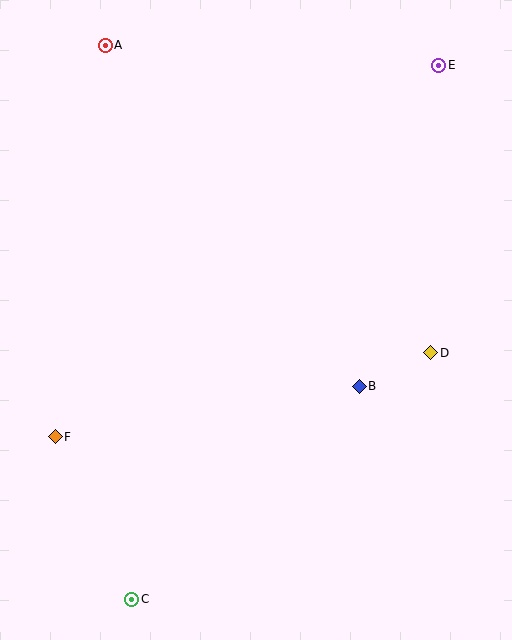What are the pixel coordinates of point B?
Point B is at (359, 386).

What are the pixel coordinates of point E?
Point E is at (439, 65).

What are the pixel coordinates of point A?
Point A is at (105, 45).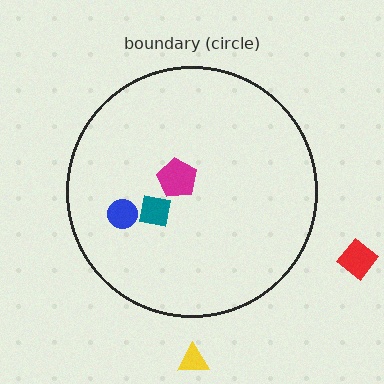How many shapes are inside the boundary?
3 inside, 2 outside.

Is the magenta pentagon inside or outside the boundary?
Inside.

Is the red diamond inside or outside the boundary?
Outside.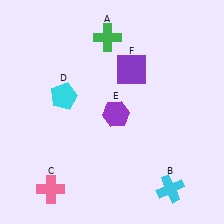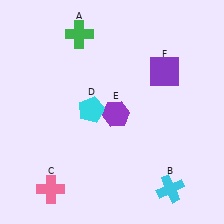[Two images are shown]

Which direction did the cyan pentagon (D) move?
The cyan pentagon (D) moved right.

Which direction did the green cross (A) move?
The green cross (A) moved left.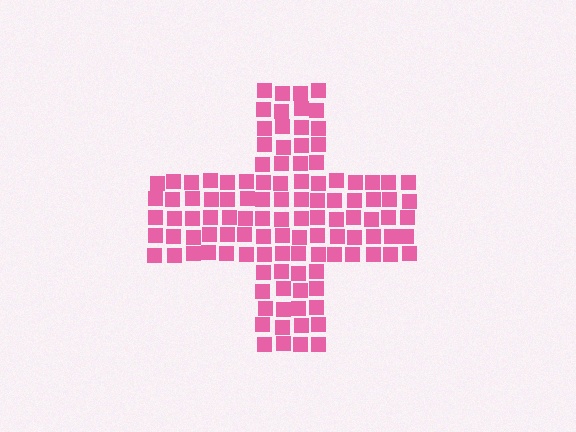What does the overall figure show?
The overall figure shows a cross.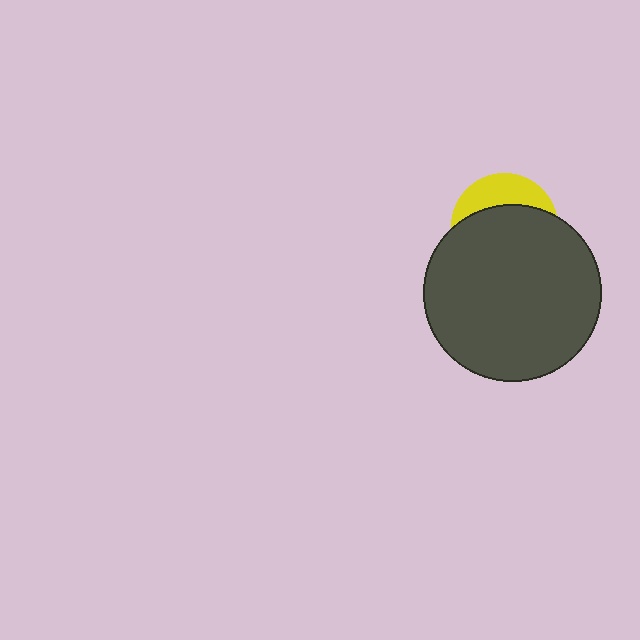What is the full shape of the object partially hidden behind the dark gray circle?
The partially hidden object is a yellow circle.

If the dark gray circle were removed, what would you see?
You would see the complete yellow circle.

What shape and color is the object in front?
The object in front is a dark gray circle.